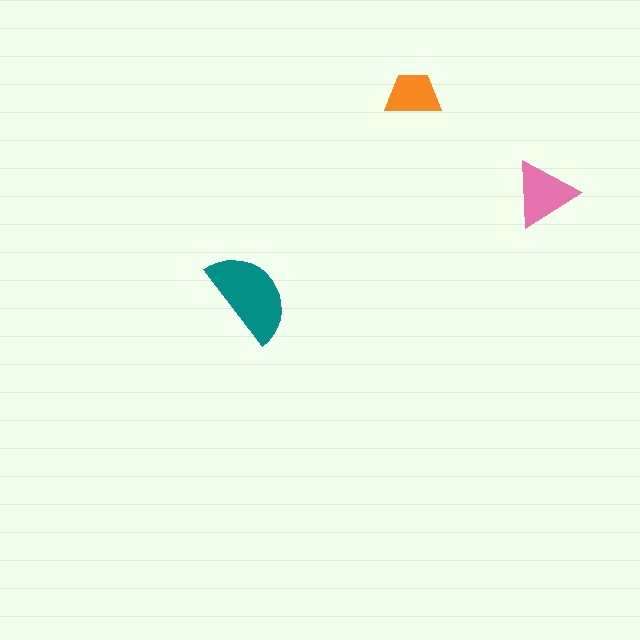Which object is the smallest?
The orange trapezoid.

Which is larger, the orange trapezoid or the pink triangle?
The pink triangle.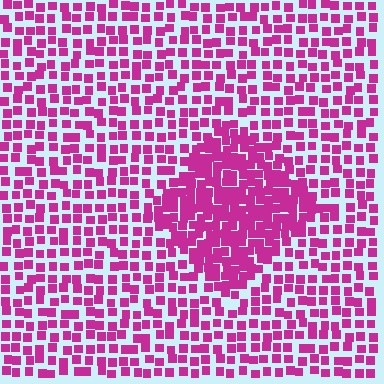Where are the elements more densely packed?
The elements are more densely packed inside the diamond boundary.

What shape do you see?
I see a diamond.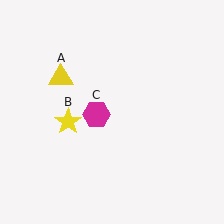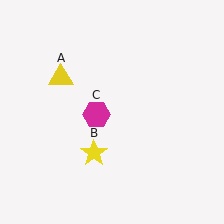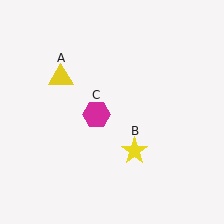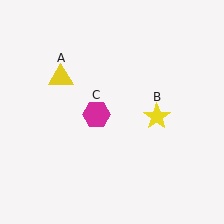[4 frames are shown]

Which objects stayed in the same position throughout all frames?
Yellow triangle (object A) and magenta hexagon (object C) remained stationary.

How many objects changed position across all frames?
1 object changed position: yellow star (object B).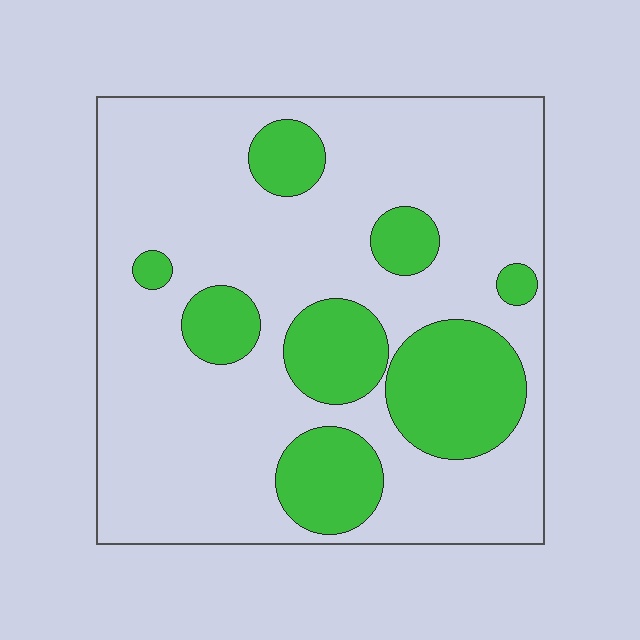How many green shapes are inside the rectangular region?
8.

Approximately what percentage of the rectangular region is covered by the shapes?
Approximately 25%.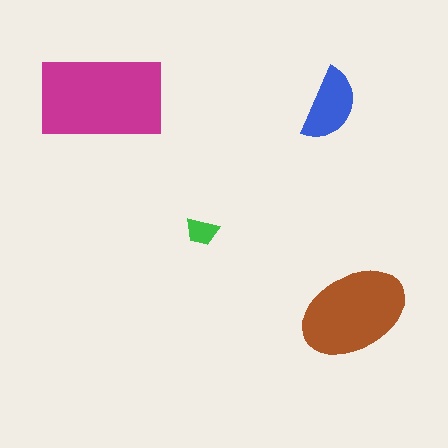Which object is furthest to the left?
The magenta rectangle is leftmost.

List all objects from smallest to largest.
The green trapezoid, the blue semicircle, the brown ellipse, the magenta rectangle.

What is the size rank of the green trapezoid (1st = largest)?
4th.